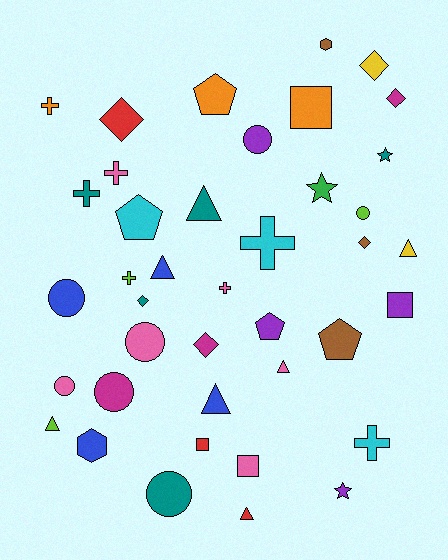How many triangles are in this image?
There are 7 triangles.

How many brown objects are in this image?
There are 3 brown objects.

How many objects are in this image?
There are 40 objects.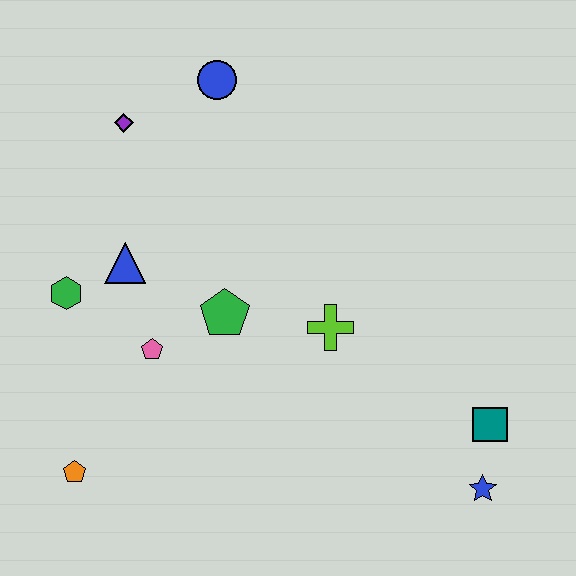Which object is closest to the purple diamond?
The blue circle is closest to the purple diamond.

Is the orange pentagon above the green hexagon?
No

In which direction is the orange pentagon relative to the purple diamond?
The orange pentagon is below the purple diamond.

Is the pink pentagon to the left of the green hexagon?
No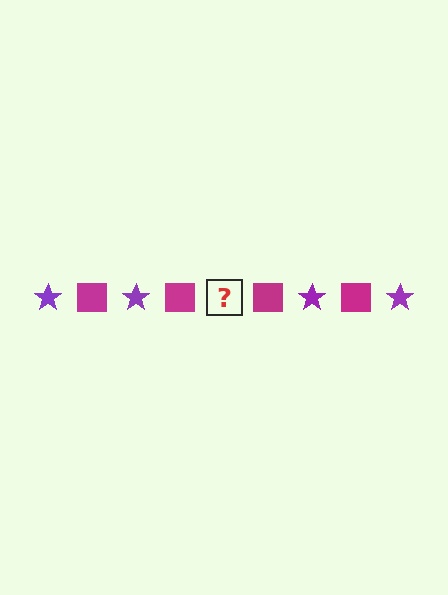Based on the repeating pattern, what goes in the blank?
The blank should be a purple star.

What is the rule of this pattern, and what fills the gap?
The rule is that the pattern alternates between purple star and magenta square. The gap should be filled with a purple star.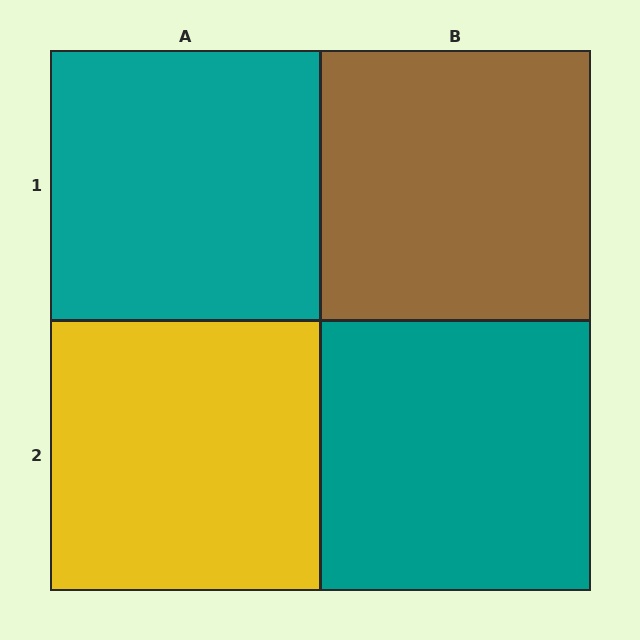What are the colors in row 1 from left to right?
Teal, brown.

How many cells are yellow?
1 cell is yellow.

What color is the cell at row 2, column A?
Yellow.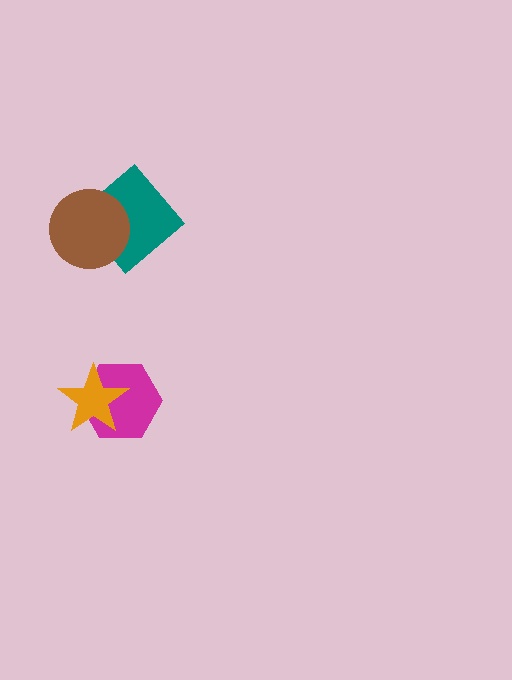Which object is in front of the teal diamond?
The brown circle is in front of the teal diamond.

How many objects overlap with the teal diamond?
1 object overlaps with the teal diamond.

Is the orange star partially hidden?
No, no other shape covers it.